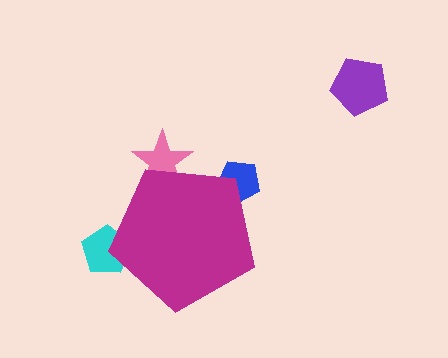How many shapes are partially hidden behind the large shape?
3 shapes are partially hidden.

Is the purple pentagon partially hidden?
No, the purple pentagon is fully visible.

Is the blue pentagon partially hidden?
Yes, the blue pentagon is partially hidden behind the magenta pentagon.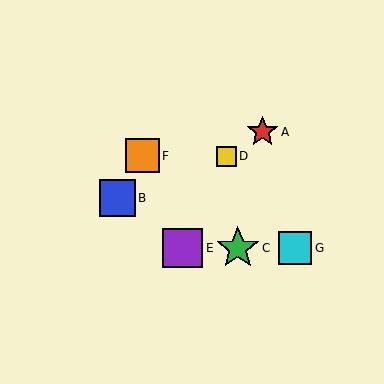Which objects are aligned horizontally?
Objects C, E, G are aligned horizontally.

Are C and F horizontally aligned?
No, C is at y≈248 and F is at y≈156.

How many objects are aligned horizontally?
3 objects (C, E, G) are aligned horizontally.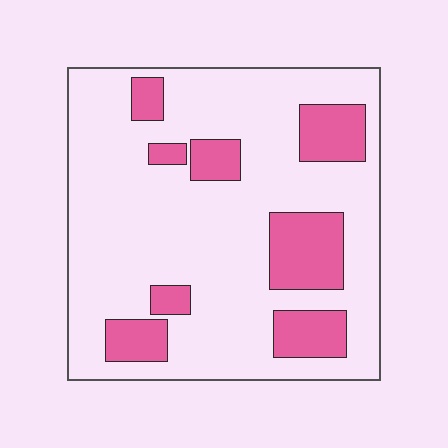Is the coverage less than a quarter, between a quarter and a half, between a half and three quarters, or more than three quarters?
Less than a quarter.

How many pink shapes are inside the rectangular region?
8.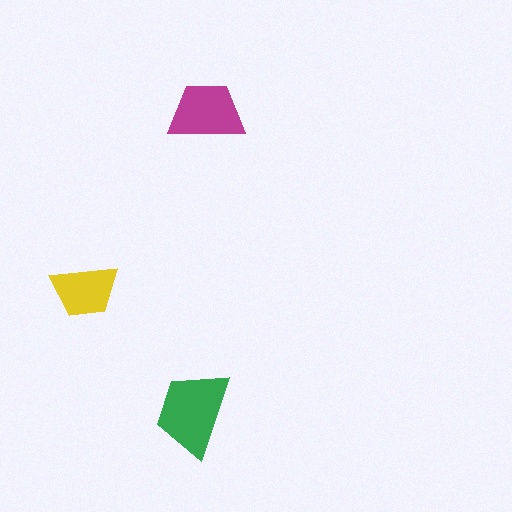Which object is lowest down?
The green trapezoid is bottommost.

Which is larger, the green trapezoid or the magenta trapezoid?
The green one.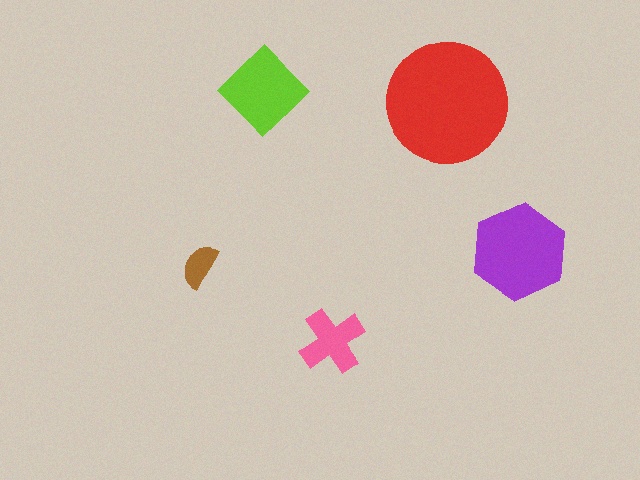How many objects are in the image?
There are 5 objects in the image.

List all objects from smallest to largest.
The brown semicircle, the pink cross, the lime diamond, the purple hexagon, the red circle.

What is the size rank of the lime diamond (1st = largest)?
3rd.